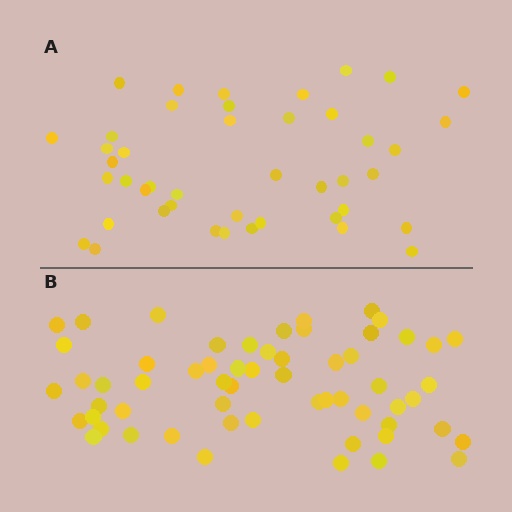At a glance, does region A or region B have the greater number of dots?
Region B (the bottom region) has more dots.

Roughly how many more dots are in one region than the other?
Region B has approximately 15 more dots than region A.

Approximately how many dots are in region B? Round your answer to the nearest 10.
About 60 dots. (The exact count is 59, which rounds to 60.)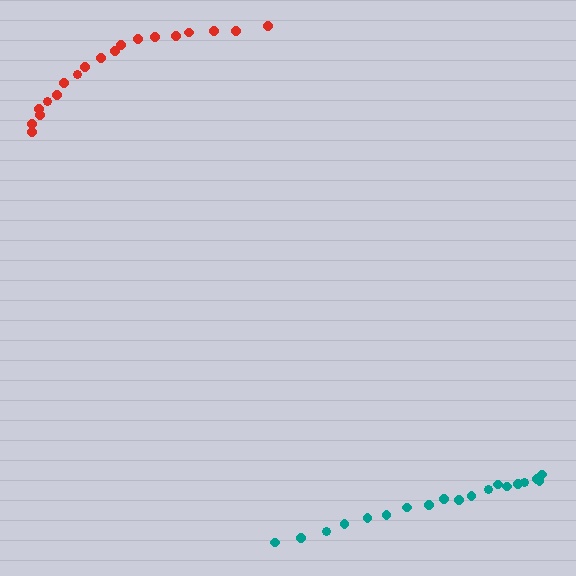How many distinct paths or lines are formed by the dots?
There are 2 distinct paths.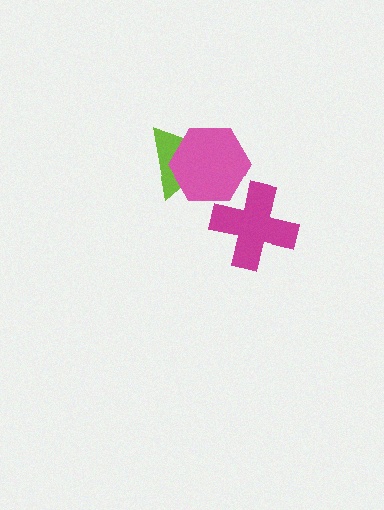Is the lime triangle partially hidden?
Yes, it is partially covered by another shape.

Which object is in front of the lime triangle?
The pink hexagon is in front of the lime triangle.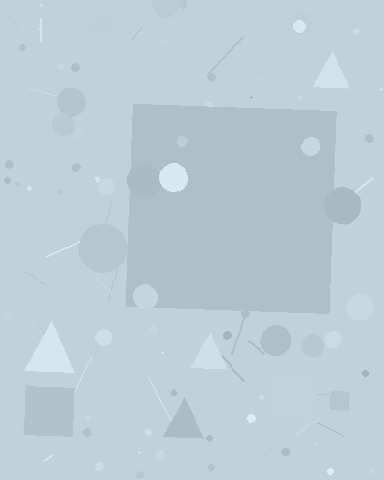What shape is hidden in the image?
A square is hidden in the image.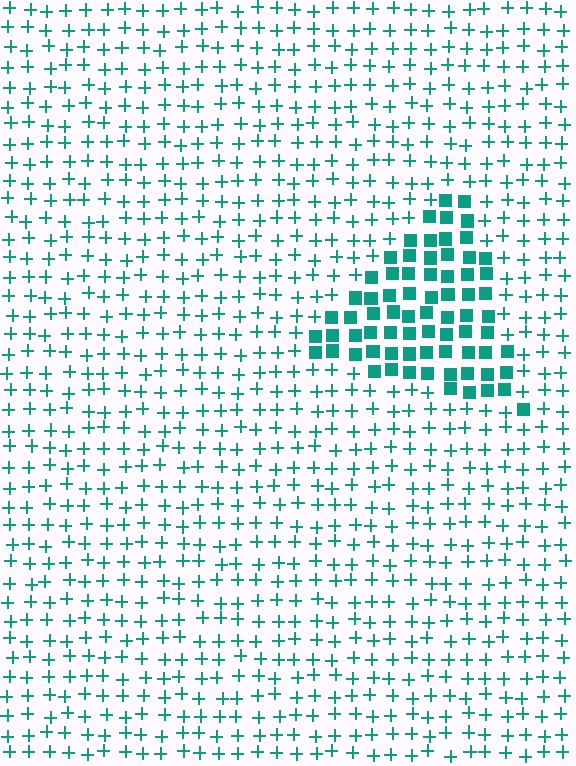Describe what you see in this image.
The image is filled with small teal elements arranged in a uniform grid. A triangle-shaped region contains squares, while the surrounding area contains plus signs. The boundary is defined purely by the change in element shape.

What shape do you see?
I see a triangle.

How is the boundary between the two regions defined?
The boundary is defined by a change in element shape: squares inside vs. plus signs outside. All elements share the same color and spacing.